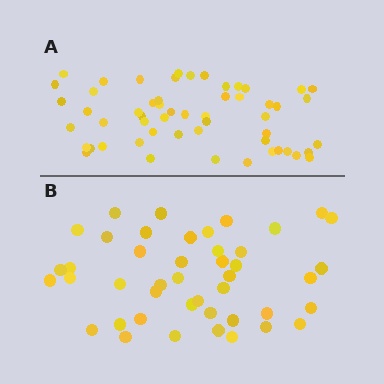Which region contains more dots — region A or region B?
Region A (the top region) has more dots.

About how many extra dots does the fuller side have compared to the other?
Region A has roughly 12 or so more dots than region B.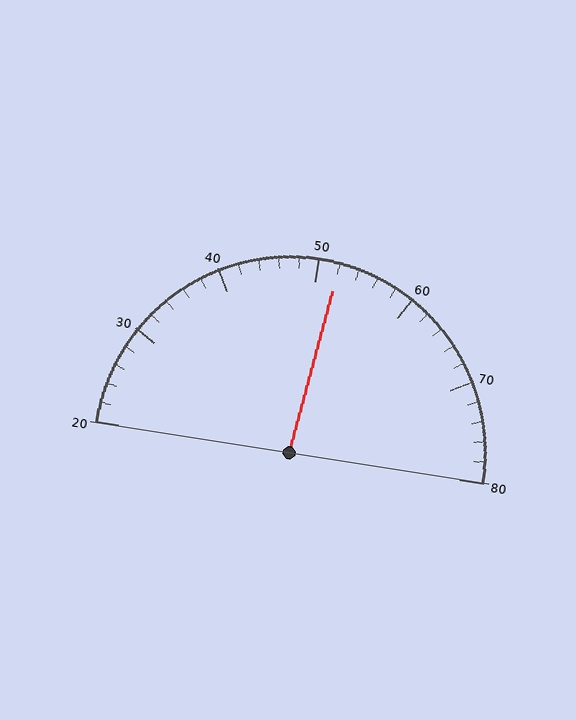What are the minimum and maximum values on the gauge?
The gauge ranges from 20 to 80.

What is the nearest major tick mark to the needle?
The nearest major tick mark is 50.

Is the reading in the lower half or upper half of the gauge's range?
The reading is in the upper half of the range (20 to 80).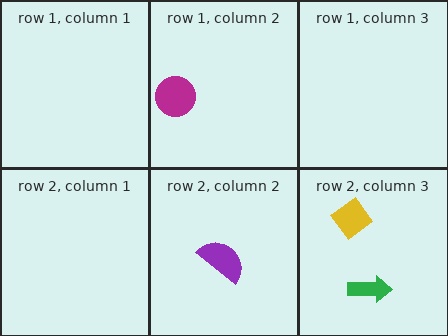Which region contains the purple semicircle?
The row 2, column 2 region.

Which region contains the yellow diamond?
The row 2, column 3 region.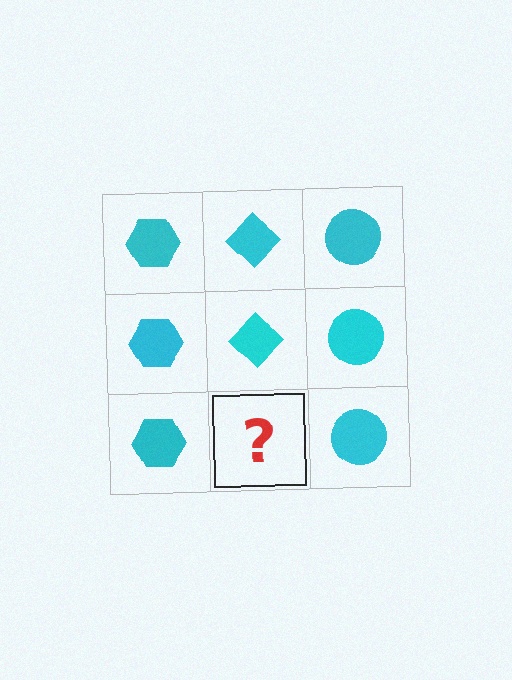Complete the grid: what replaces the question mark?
The question mark should be replaced with a cyan diamond.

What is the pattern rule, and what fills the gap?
The rule is that each column has a consistent shape. The gap should be filled with a cyan diamond.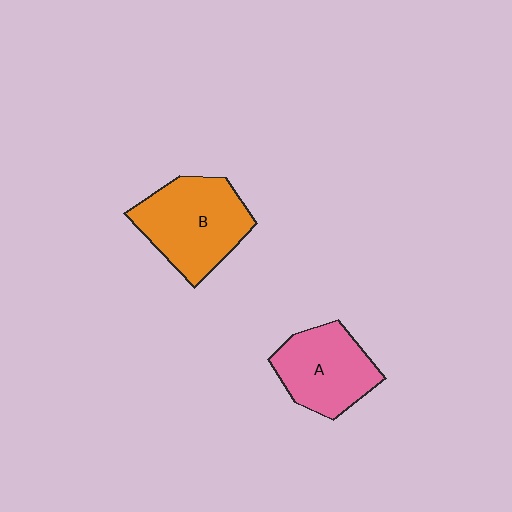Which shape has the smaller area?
Shape A (pink).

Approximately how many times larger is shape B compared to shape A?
Approximately 1.2 times.